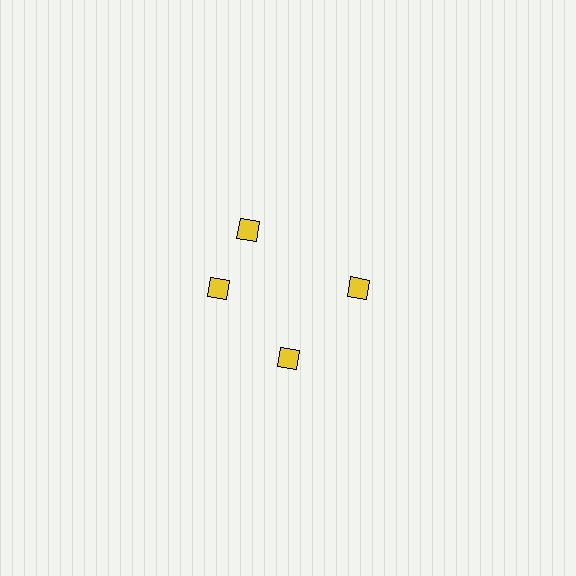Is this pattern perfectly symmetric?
No. The 4 yellow diamonds are arranged in a ring, but one element near the 12 o'clock position is rotated out of alignment along the ring, breaking the 4-fold rotational symmetry.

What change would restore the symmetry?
The symmetry would be restored by rotating it back into even spacing with its neighbors so that all 4 diamonds sit at equal angles and equal distance from the center.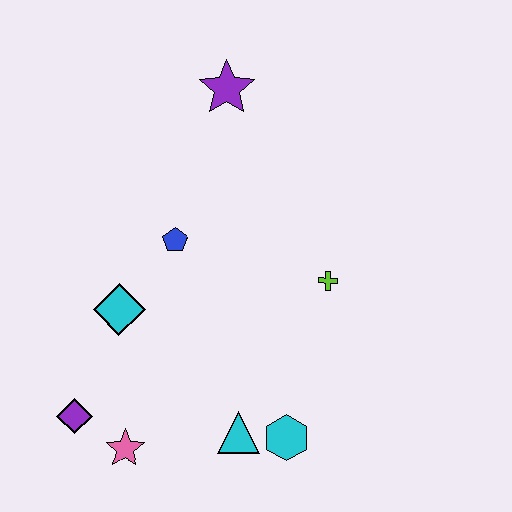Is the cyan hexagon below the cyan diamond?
Yes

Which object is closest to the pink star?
The purple diamond is closest to the pink star.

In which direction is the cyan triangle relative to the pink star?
The cyan triangle is to the right of the pink star.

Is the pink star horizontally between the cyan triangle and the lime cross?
No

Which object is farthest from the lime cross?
The purple diamond is farthest from the lime cross.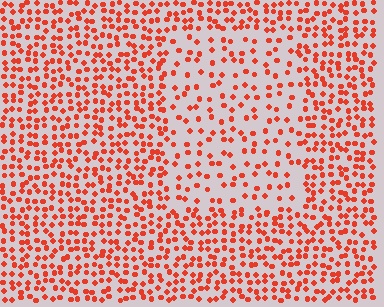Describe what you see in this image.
The image contains small red elements arranged at two different densities. A rectangle-shaped region is visible where the elements are less densely packed than the surrounding area.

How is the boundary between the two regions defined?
The boundary is defined by a change in element density (approximately 1.9x ratio). All elements are the same color, size, and shape.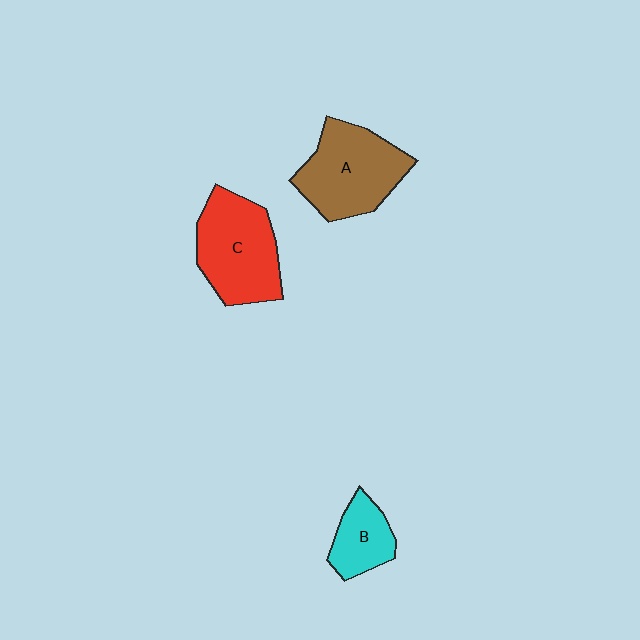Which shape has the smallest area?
Shape B (cyan).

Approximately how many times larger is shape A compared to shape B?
Approximately 2.0 times.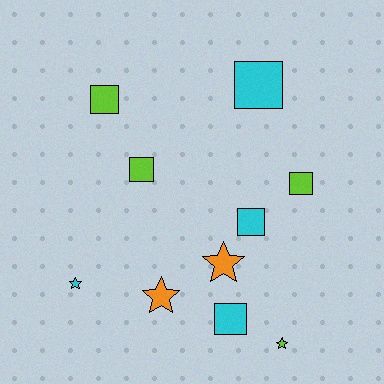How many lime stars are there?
There is 1 lime star.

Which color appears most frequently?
Lime, with 4 objects.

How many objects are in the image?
There are 10 objects.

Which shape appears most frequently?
Square, with 6 objects.